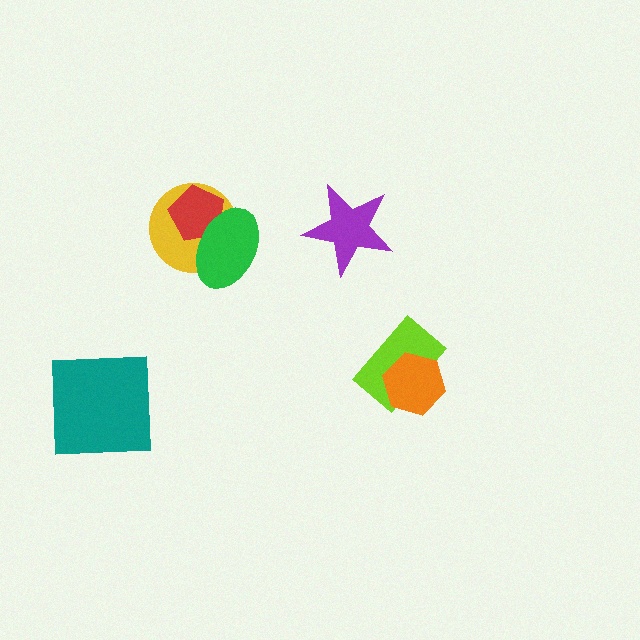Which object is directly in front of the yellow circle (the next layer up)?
The red pentagon is directly in front of the yellow circle.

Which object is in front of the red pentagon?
The green ellipse is in front of the red pentagon.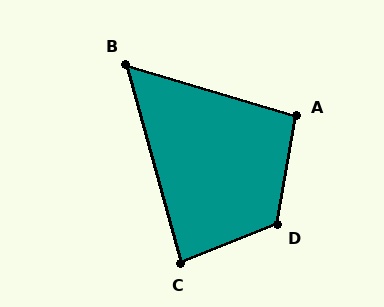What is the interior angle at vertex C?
Approximately 83 degrees (acute).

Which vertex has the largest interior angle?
D, at approximately 122 degrees.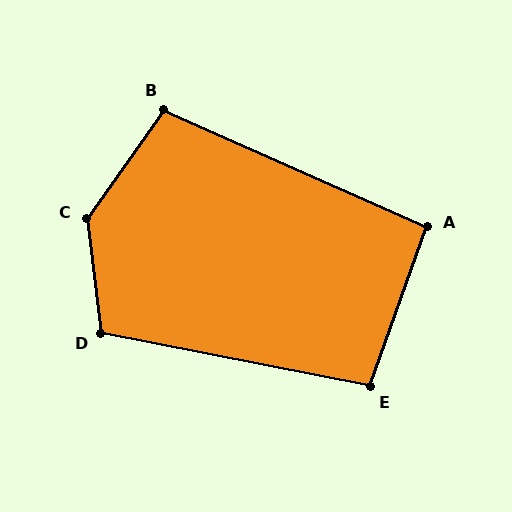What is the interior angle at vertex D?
Approximately 108 degrees (obtuse).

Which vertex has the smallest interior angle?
A, at approximately 94 degrees.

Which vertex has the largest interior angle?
C, at approximately 138 degrees.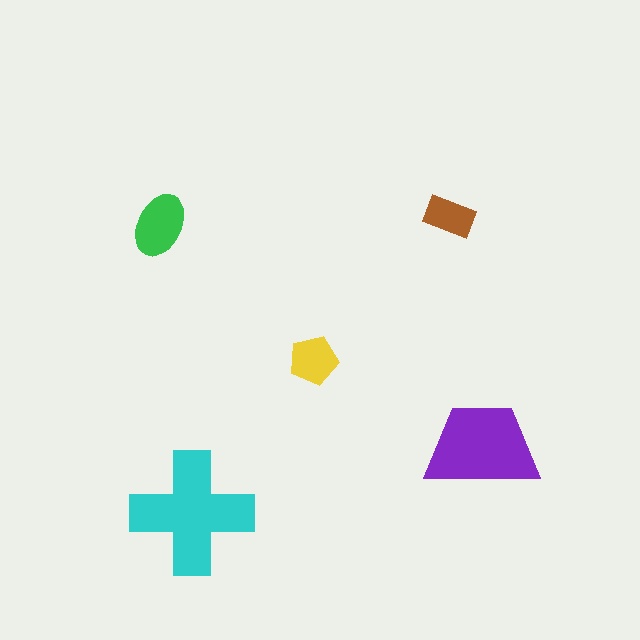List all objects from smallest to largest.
The brown rectangle, the yellow pentagon, the green ellipse, the purple trapezoid, the cyan cross.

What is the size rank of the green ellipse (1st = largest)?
3rd.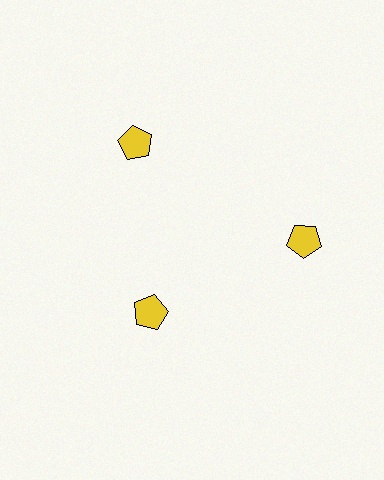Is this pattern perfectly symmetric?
No. The 3 yellow pentagons are arranged in a ring, but one element near the 7 o'clock position is pulled inward toward the center, breaking the 3-fold rotational symmetry.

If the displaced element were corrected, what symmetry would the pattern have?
It would have 3-fold rotational symmetry — the pattern would map onto itself every 120 degrees.